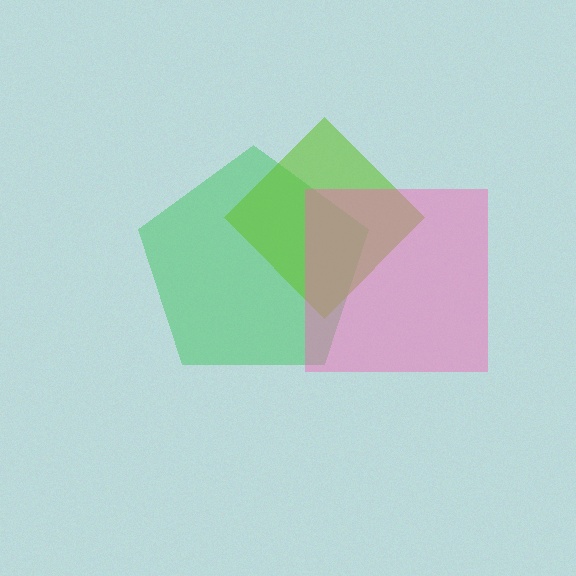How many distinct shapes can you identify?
There are 3 distinct shapes: a green pentagon, a lime diamond, a pink square.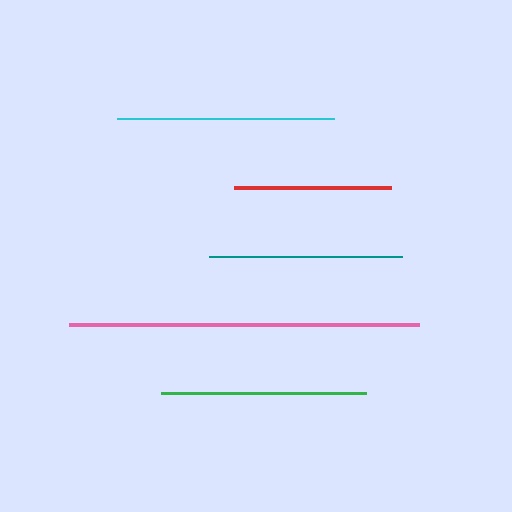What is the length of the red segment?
The red segment is approximately 157 pixels long.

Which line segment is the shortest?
The red line is the shortest at approximately 157 pixels.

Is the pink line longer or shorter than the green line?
The pink line is longer than the green line.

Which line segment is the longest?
The pink line is the longest at approximately 350 pixels.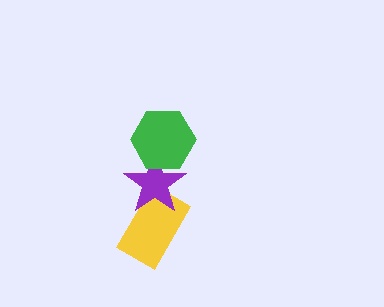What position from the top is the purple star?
The purple star is 2nd from the top.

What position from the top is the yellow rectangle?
The yellow rectangle is 3rd from the top.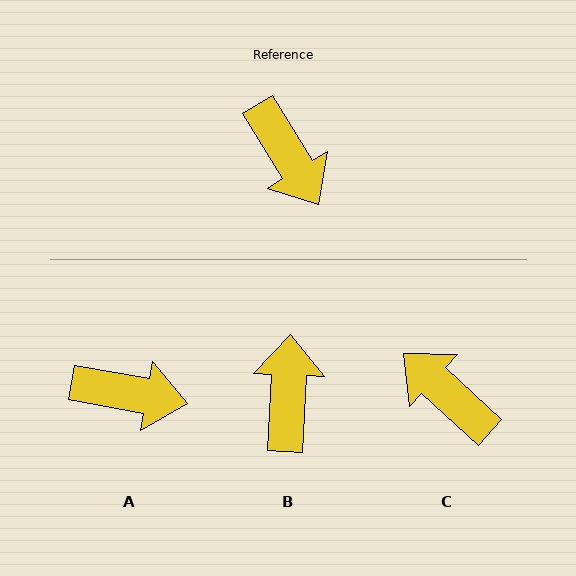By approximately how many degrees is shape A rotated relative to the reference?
Approximately 49 degrees counter-clockwise.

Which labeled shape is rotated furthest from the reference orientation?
C, about 164 degrees away.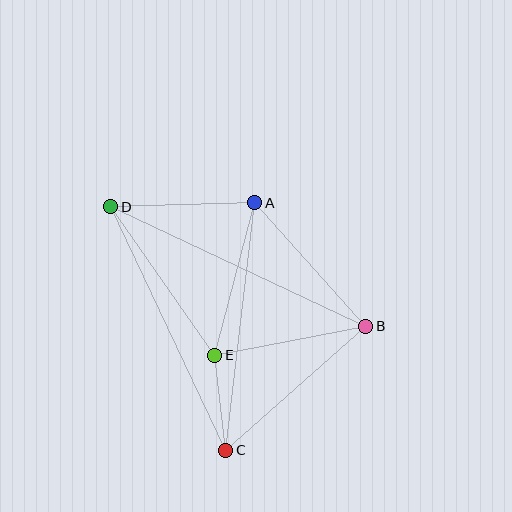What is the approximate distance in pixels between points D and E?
The distance between D and E is approximately 181 pixels.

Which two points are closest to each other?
Points C and E are closest to each other.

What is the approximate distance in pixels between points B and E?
The distance between B and E is approximately 154 pixels.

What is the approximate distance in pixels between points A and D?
The distance between A and D is approximately 144 pixels.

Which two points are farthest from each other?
Points B and D are farthest from each other.